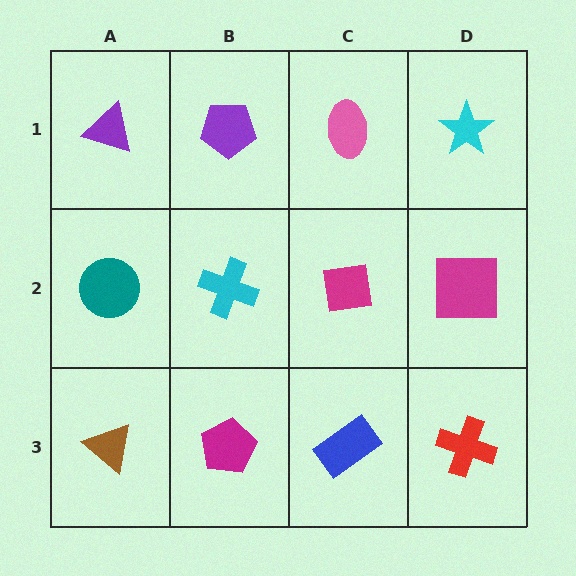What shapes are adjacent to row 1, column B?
A cyan cross (row 2, column B), a purple triangle (row 1, column A), a pink ellipse (row 1, column C).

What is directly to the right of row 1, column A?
A purple pentagon.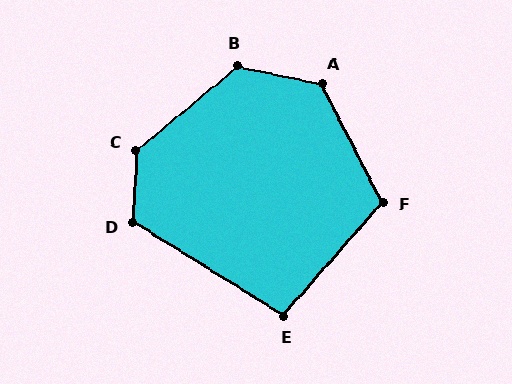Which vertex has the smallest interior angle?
E, at approximately 99 degrees.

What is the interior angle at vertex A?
Approximately 128 degrees (obtuse).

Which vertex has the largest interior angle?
C, at approximately 132 degrees.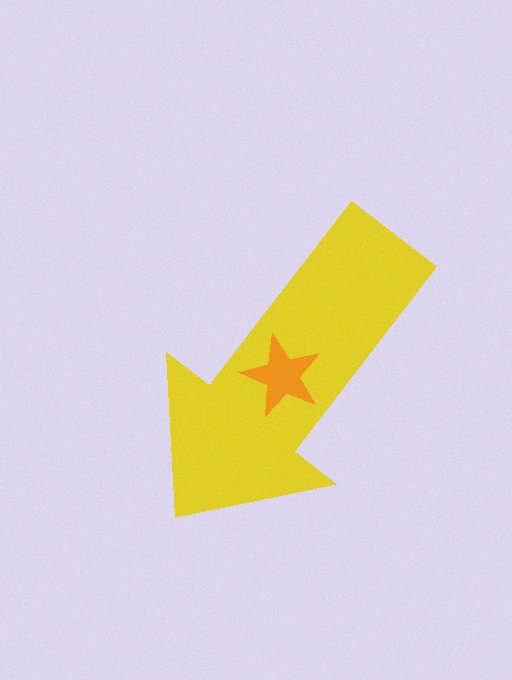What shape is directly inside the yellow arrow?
The orange star.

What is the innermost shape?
The orange star.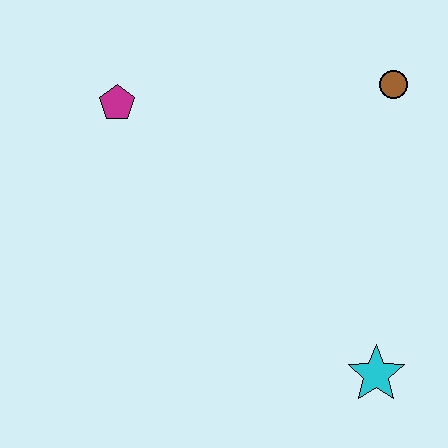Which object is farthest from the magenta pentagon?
The cyan star is farthest from the magenta pentagon.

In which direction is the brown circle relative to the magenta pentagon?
The brown circle is to the right of the magenta pentagon.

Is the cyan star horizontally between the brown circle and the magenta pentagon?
Yes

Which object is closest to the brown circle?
The magenta pentagon is closest to the brown circle.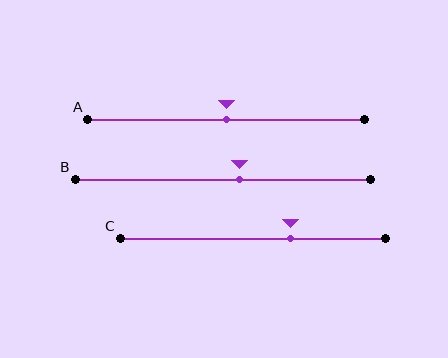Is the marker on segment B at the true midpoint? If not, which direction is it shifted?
No, the marker on segment B is shifted to the right by about 6% of the segment length.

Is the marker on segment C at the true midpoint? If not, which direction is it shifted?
No, the marker on segment C is shifted to the right by about 14% of the segment length.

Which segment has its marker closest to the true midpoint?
Segment A has its marker closest to the true midpoint.